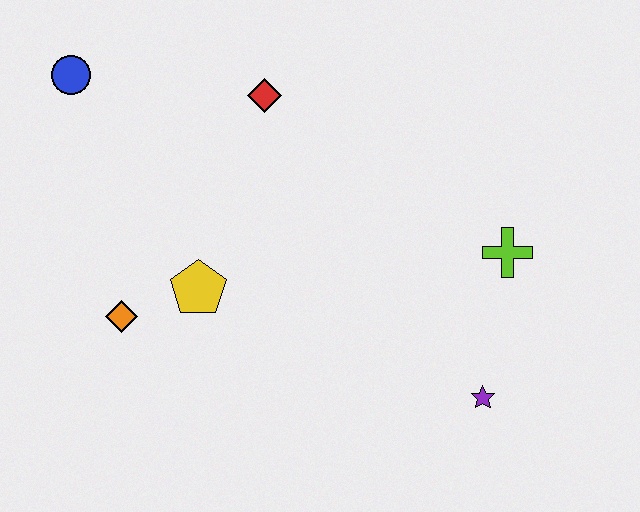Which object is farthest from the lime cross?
The blue circle is farthest from the lime cross.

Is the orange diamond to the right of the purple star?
No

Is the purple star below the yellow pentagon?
Yes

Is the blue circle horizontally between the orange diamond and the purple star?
No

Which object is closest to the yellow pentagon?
The orange diamond is closest to the yellow pentagon.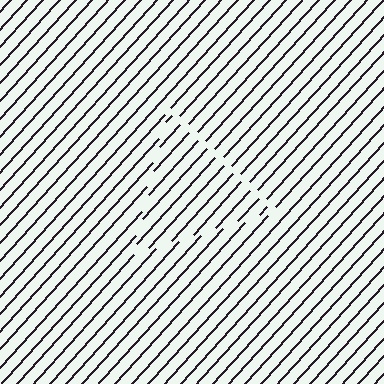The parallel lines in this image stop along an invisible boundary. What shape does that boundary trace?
An illusory triangle. The interior of the shape contains the same grating, shifted by half a period — the contour is defined by the phase discontinuity where line-ends from the inner and outer gratings abut.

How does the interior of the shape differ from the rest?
The interior of the shape contains the same grating, shifted by half a period — the contour is defined by the phase discontinuity where line-ends from the inner and outer gratings abut.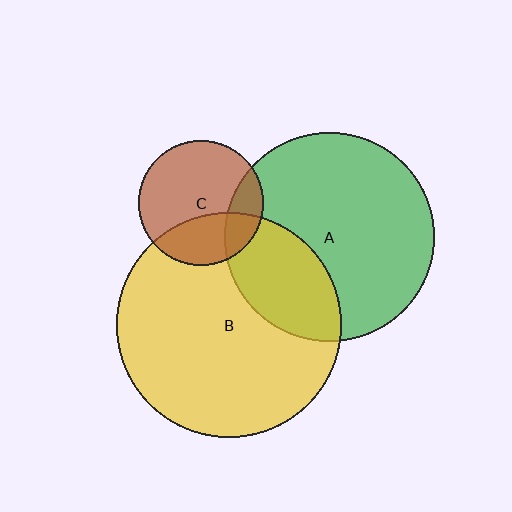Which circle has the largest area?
Circle B (yellow).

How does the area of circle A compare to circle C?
Approximately 2.8 times.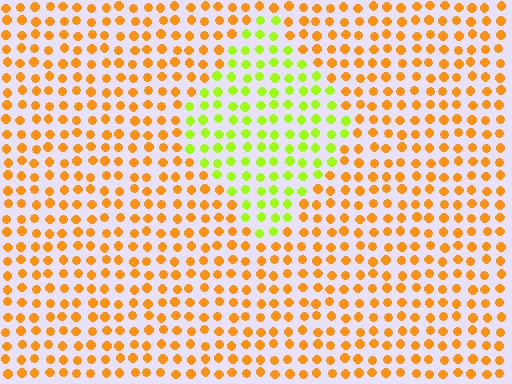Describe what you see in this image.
The image is filled with small orange elements in a uniform arrangement. A diamond-shaped region is visible where the elements are tinted to a slightly different hue, forming a subtle color boundary.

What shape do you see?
I see a diamond.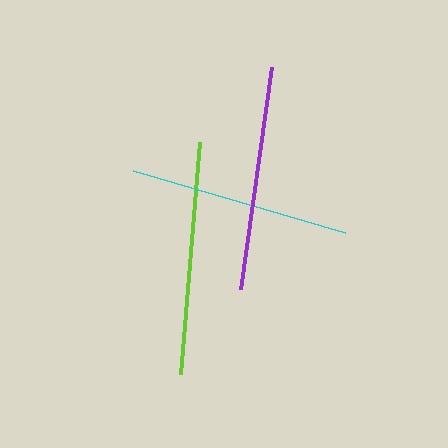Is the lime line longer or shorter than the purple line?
The lime line is longer than the purple line.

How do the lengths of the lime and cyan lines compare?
The lime and cyan lines are approximately the same length.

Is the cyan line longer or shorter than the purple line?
The purple line is longer than the cyan line.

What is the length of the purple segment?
The purple segment is approximately 224 pixels long.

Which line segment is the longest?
The lime line is the longest at approximately 233 pixels.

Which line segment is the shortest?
The cyan line is the shortest at approximately 220 pixels.